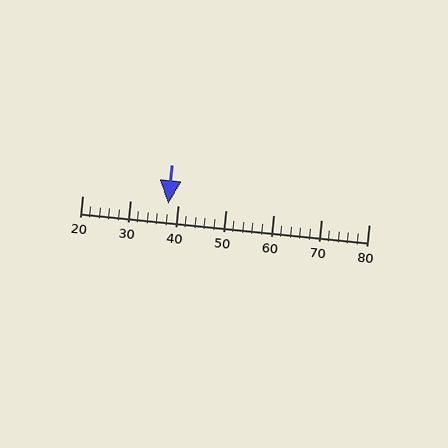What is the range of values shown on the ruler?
The ruler shows values from 20 to 80.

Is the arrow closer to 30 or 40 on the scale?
The arrow is closer to 40.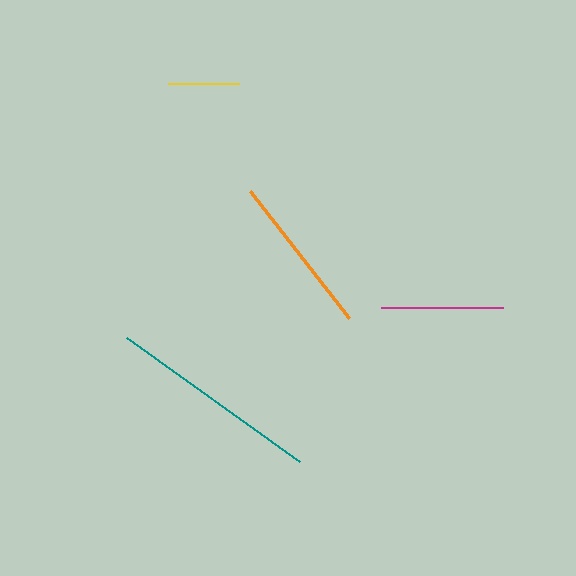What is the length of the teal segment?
The teal segment is approximately 213 pixels long.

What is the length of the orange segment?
The orange segment is approximately 162 pixels long.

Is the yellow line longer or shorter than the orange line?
The orange line is longer than the yellow line.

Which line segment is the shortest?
The yellow line is the shortest at approximately 71 pixels.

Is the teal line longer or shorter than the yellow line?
The teal line is longer than the yellow line.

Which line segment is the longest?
The teal line is the longest at approximately 213 pixels.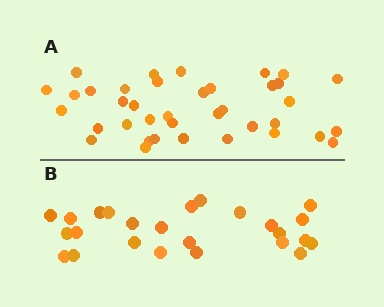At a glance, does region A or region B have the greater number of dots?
Region A (the top region) has more dots.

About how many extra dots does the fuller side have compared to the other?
Region A has approximately 15 more dots than region B.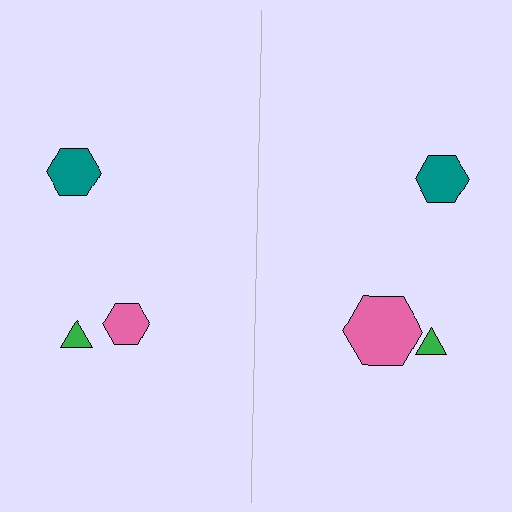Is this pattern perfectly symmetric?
No, the pattern is not perfectly symmetric. The pink hexagon on the right side has a different size than its mirror counterpart.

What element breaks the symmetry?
The pink hexagon on the right side has a different size than its mirror counterpart.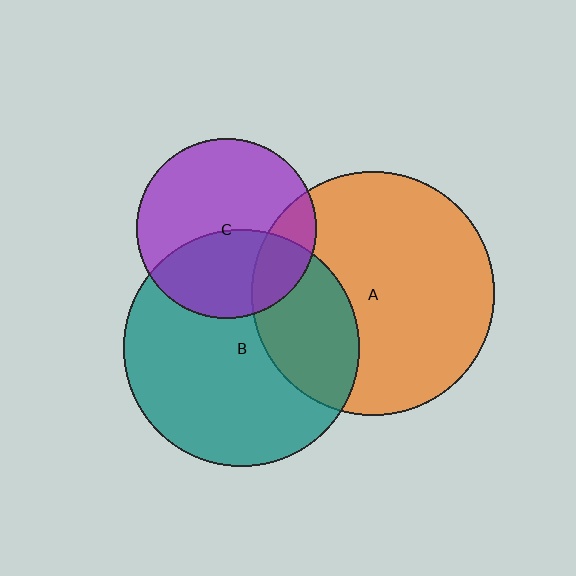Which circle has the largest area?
Circle A (orange).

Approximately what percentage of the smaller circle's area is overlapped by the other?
Approximately 30%.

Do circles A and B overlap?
Yes.